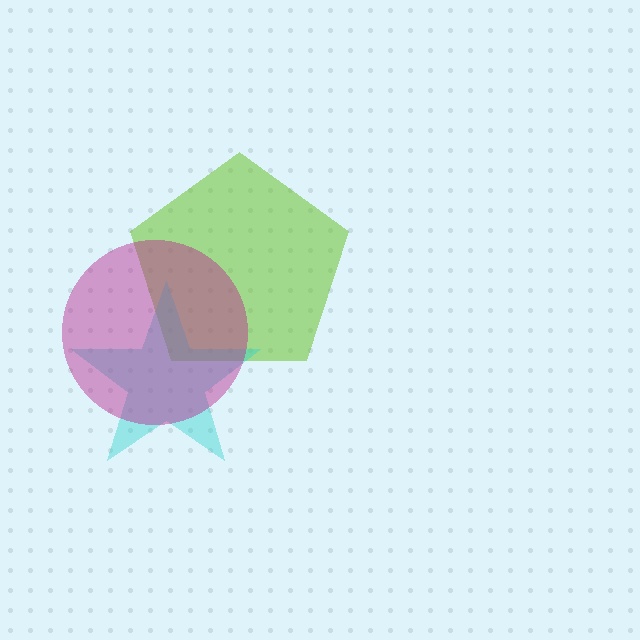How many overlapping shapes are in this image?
There are 3 overlapping shapes in the image.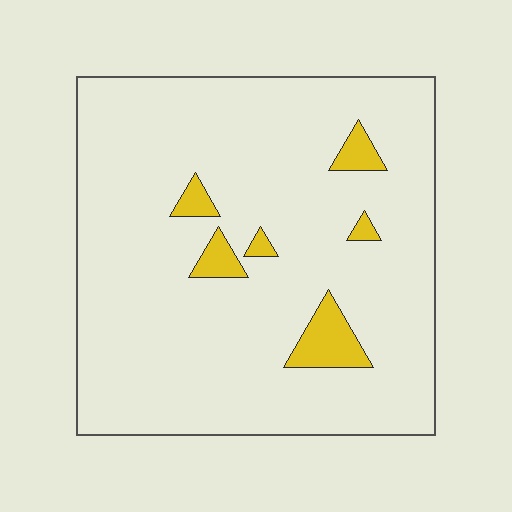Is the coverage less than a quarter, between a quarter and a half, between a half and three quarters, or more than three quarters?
Less than a quarter.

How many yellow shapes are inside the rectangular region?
6.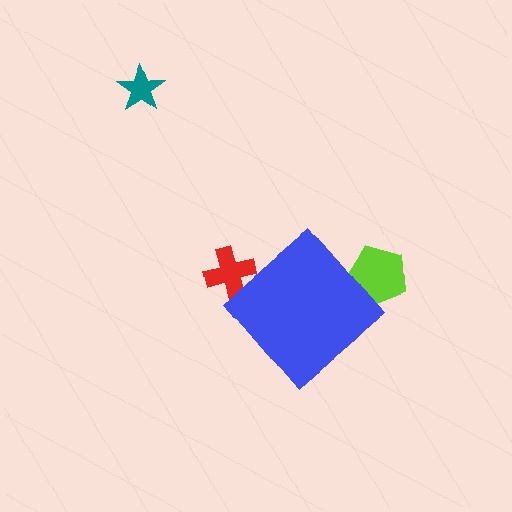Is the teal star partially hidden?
No, the teal star is fully visible.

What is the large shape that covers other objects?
A blue diamond.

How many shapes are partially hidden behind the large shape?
2 shapes are partially hidden.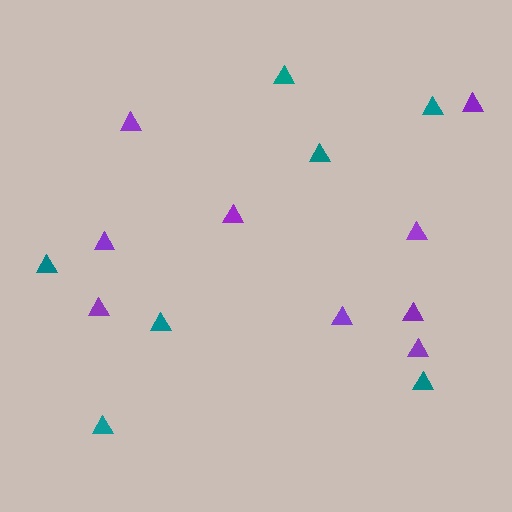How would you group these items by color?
There are 2 groups: one group of teal triangles (7) and one group of purple triangles (9).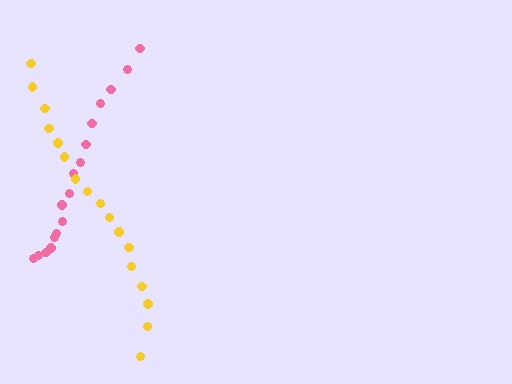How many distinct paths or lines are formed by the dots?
There are 2 distinct paths.